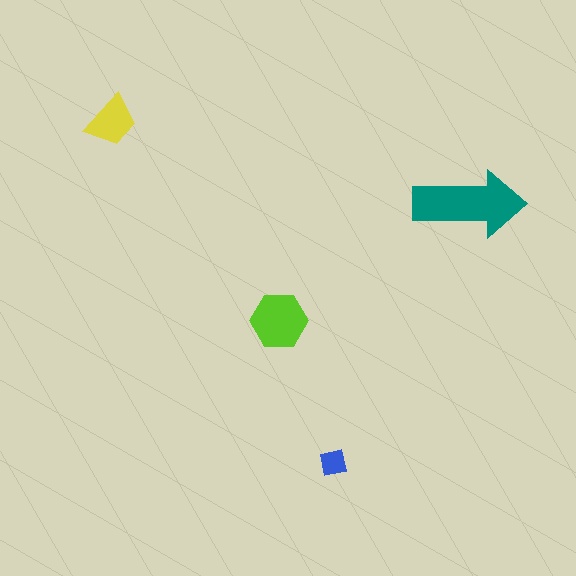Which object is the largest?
The teal arrow.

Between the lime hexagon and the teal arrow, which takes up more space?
The teal arrow.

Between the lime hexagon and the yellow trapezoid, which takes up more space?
The lime hexagon.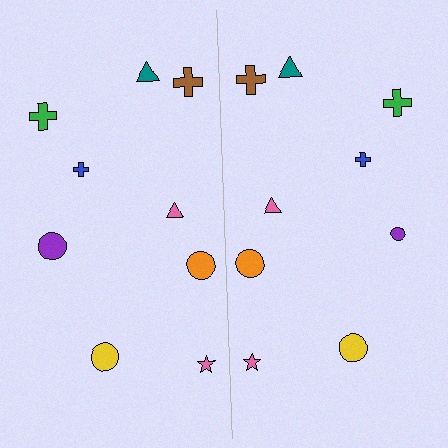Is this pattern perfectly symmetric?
No, the pattern is not perfectly symmetric. The purple circle on the right side has a different size than its mirror counterpart.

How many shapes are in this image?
There are 18 shapes in this image.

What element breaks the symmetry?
The purple circle on the right side has a different size than its mirror counterpart.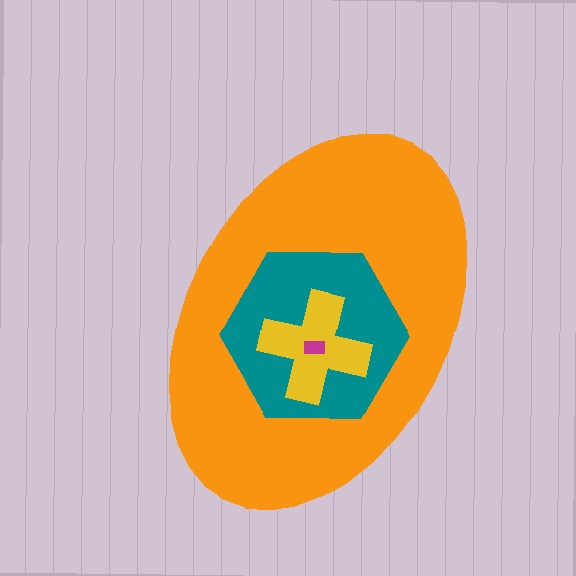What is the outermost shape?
The orange ellipse.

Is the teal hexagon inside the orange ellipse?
Yes.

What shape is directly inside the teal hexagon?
The yellow cross.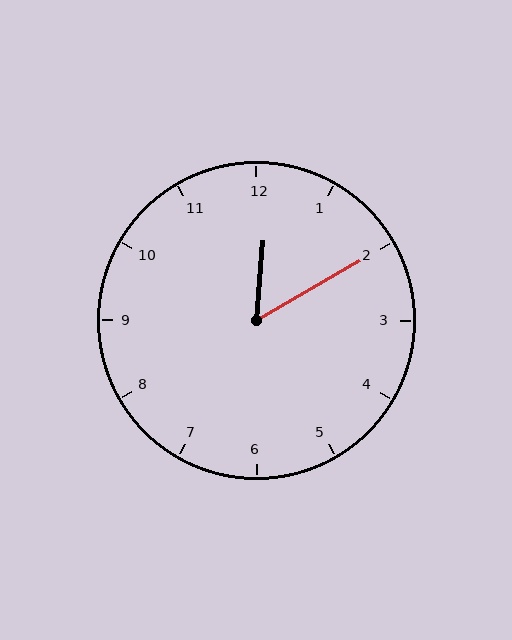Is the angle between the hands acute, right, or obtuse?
It is acute.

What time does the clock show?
12:10.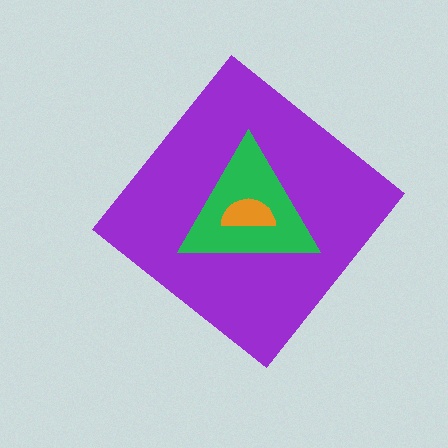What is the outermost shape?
The purple diamond.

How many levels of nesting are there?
3.